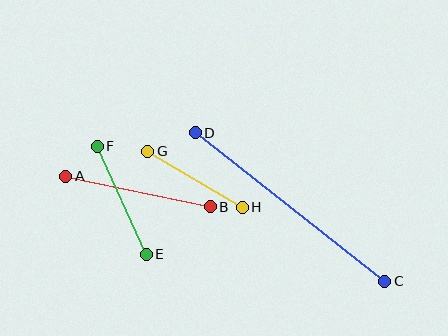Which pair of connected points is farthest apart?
Points C and D are farthest apart.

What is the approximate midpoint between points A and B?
The midpoint is at approximately (138, 191) pixels.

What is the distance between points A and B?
The distance is approximately 148 pixels.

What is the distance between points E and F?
The distance is approximately 119 pixels.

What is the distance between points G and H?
The distance is approximately 110 pixels.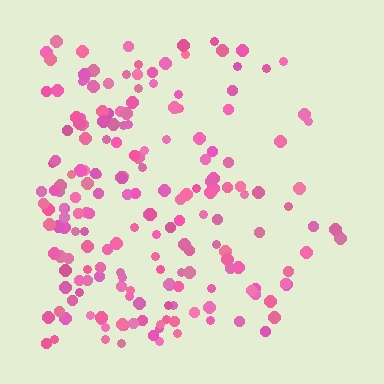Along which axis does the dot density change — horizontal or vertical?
Horizontal.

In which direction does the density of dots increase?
From right to left, with the left side densest.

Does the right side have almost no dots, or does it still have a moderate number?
Still a moderate number, just noticeably fewer than the left.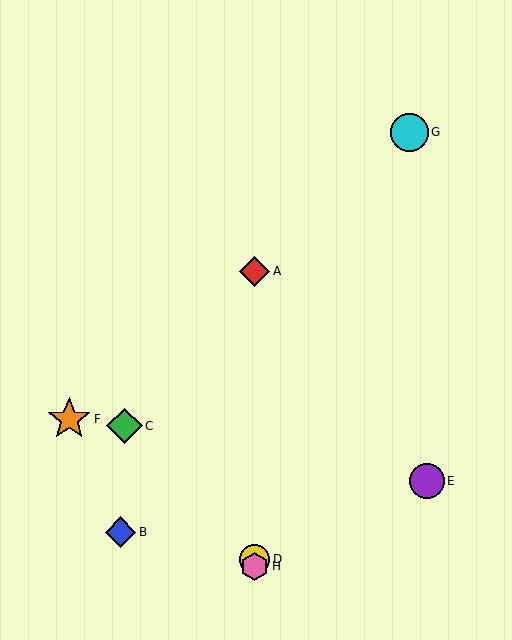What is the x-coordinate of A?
Object A is at x≈255.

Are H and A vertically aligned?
Yes, both are at x≈255.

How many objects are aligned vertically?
3 objects (A, D, H) are aligned vertically.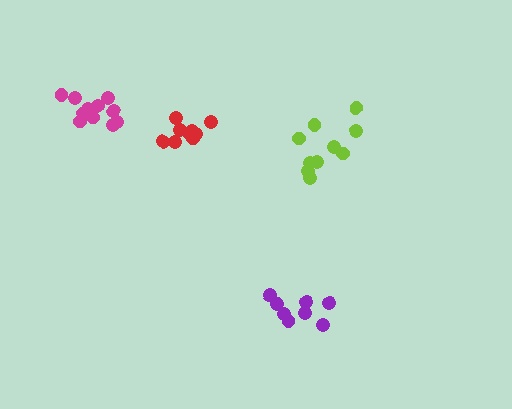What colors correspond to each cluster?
The clusters are colored: red, lime, purple, magenta.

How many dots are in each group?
Group 1: 9 dots, Group 2: 10 dots, Group 3: 8 dots, Group 4: 11 dots (38 total).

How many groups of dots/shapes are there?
There are 4 groups.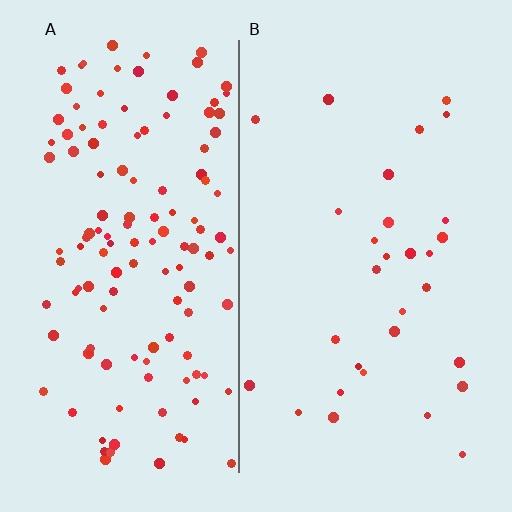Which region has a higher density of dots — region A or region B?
A (the left).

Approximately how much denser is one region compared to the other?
Approximately 4.4× — region A over region B.